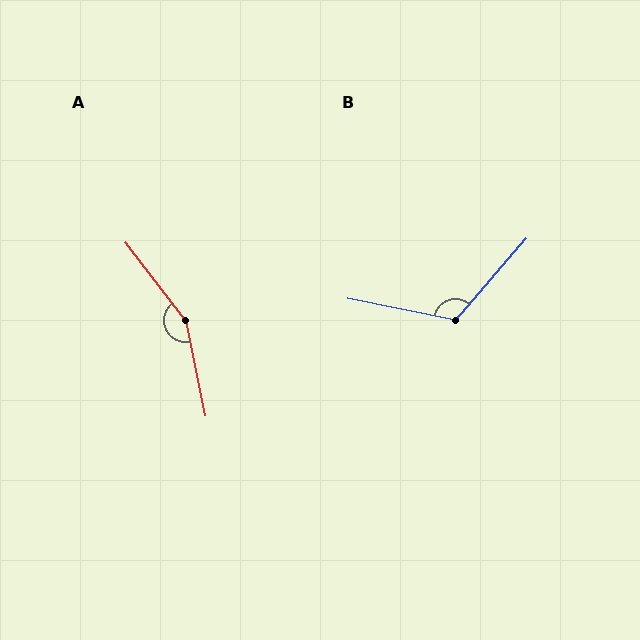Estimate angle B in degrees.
Approximately 120 degrees.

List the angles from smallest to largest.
B (120°), A (154°).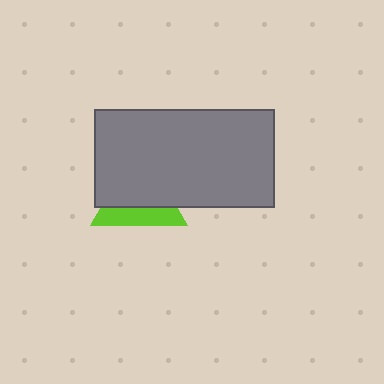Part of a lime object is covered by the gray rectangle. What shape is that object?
It is a triangle.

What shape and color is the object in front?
The object in front is a gray rectangle.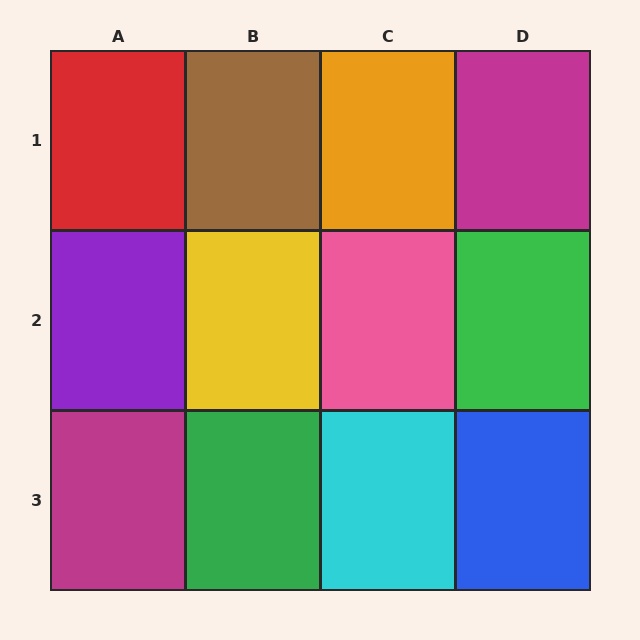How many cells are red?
1 cell is red.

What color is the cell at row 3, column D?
Blue.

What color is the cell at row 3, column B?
Green.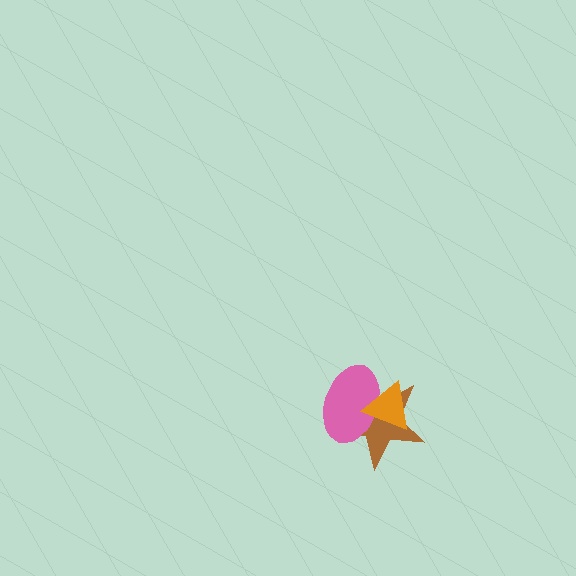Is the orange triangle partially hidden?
No, no other shape covers it.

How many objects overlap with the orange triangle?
2 objects overlap with the orange triangle.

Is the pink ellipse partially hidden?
Yes, it is partially covered by another shape.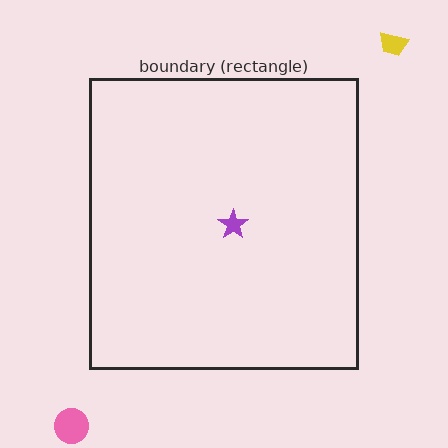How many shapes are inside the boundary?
1 inside, 2 outside.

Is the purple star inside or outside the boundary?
Inside.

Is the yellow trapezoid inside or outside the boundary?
Outside.